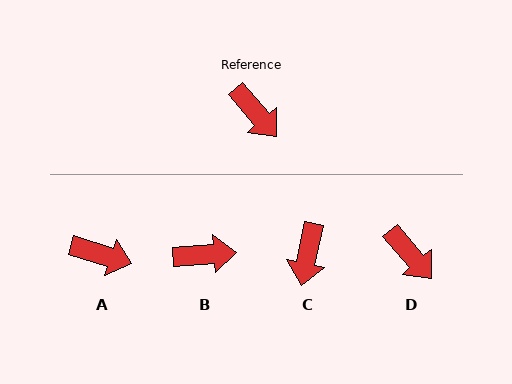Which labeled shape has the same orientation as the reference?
D.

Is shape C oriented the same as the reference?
No, it is off by about 52 degrees.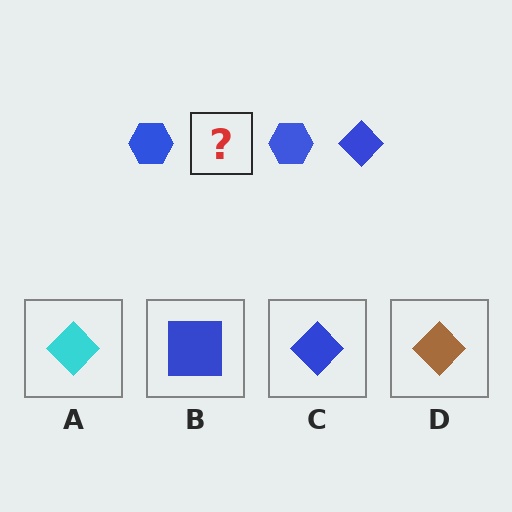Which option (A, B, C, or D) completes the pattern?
C.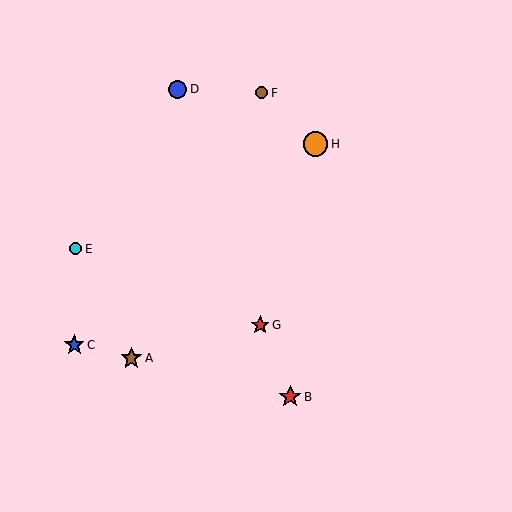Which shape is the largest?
The orange circle (labeled H) is the largest.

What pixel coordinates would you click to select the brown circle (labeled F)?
Click at (262, 93) to select the brown circle F.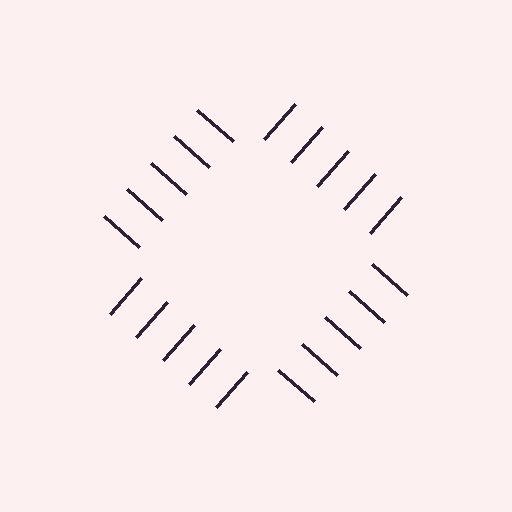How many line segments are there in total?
20 — 5 along each of the 4 edges.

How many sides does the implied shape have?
4 sides — the line-ends trace a square.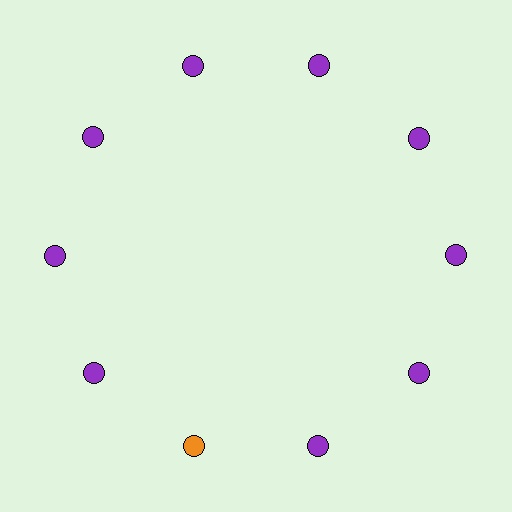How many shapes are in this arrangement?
There are 10 shapes arranged in a ring pattern.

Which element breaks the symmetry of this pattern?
The orange circle at roughly the 7 o'clock position breaks the symmetry. All other shapes are purple circles.